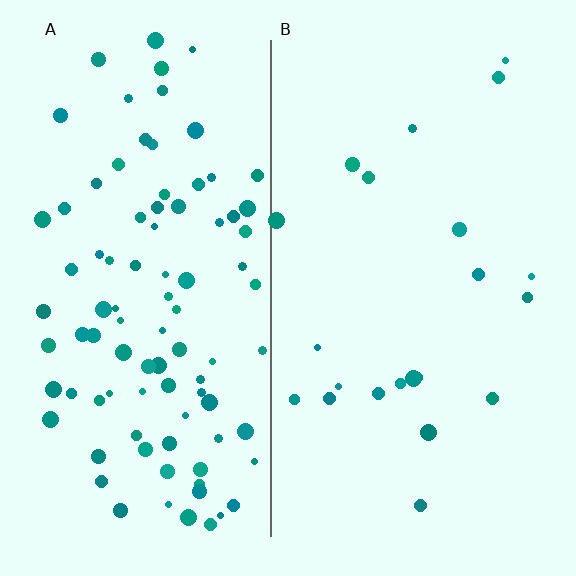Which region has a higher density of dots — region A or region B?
A (the left).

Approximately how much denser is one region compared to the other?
Approximately 4.4× — region A over region B.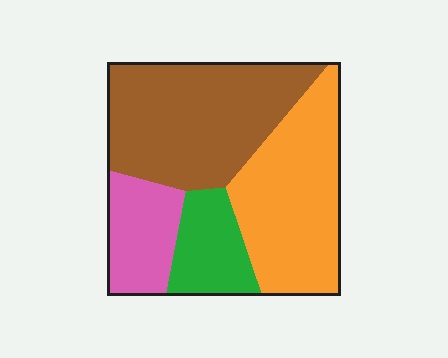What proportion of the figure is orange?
Orange takes up about one third (1/3) of the figure.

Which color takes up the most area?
Brown, at roughly 40%.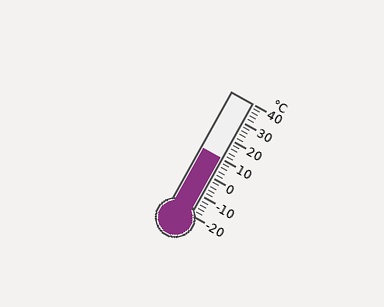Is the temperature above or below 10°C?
The temperature is at 10°C.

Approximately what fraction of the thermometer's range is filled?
The thermometer is filled to approximately 50% of its range.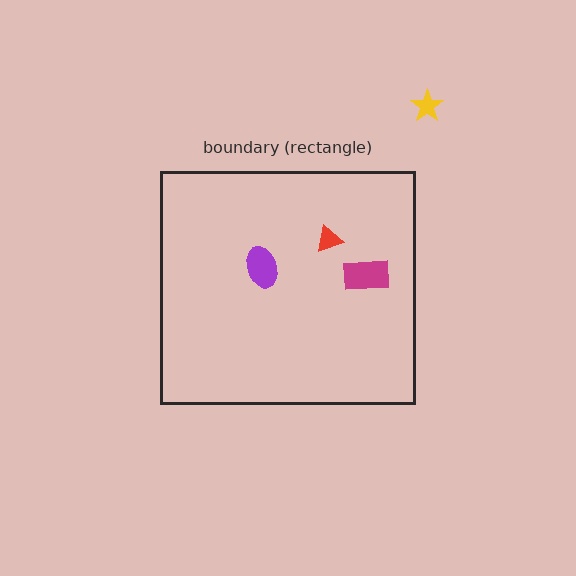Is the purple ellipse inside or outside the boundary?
Inside.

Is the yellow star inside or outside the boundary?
Outside.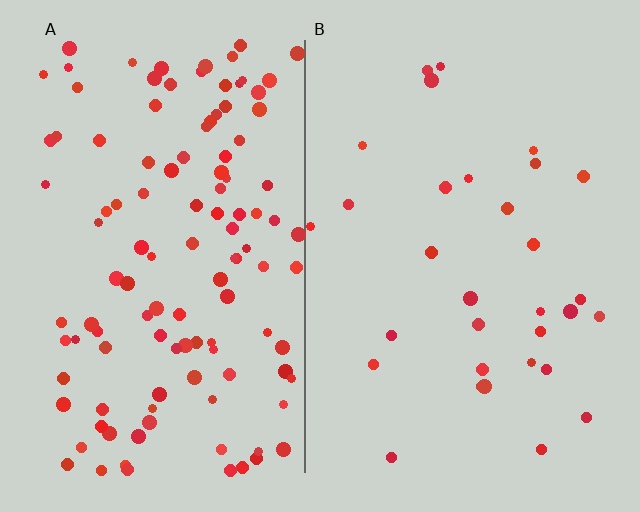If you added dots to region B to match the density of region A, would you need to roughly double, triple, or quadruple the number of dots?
Approximately quadruple.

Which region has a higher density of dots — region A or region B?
A (the left).